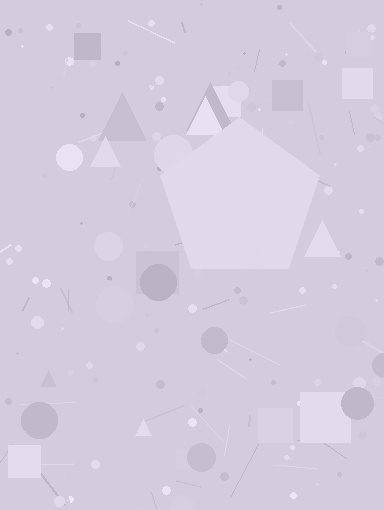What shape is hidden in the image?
A pentagon is hidden in the image.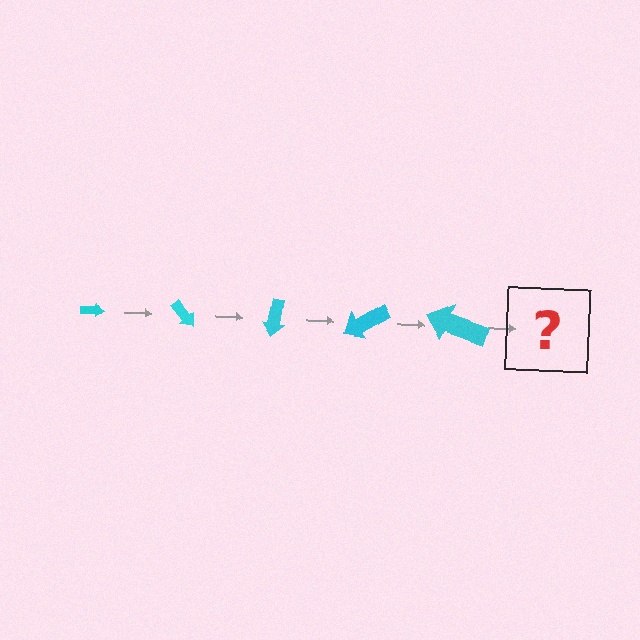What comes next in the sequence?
The next element should be an arrow, larger than the previous one and rotated 250 degrees from the start.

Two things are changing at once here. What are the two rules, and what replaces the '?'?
The two rules are that the arrow grows larger each step and it rotates 50 degrees each step. The '?' should be an arrow, larger than the previous one and rotated 250 degrees from the start.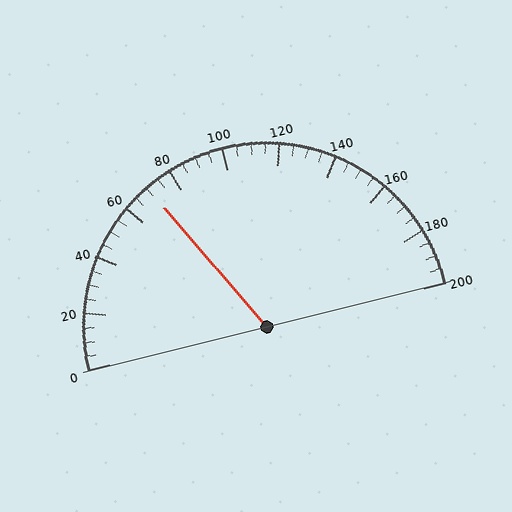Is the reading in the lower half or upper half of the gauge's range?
The reading is in the lower half of the range (0 to 200).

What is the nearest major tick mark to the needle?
The nearest major tick mark is 80.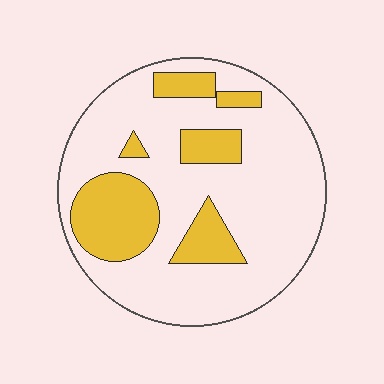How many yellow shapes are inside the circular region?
6.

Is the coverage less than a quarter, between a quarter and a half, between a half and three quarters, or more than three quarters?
Less than a quarter.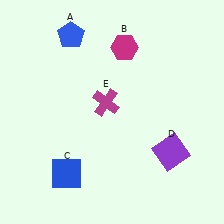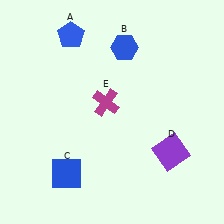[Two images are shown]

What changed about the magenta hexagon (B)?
In Image 1, B is magenta. In Image 2, it changed to blue.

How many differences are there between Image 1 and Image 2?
There is 1 difference between the two images.